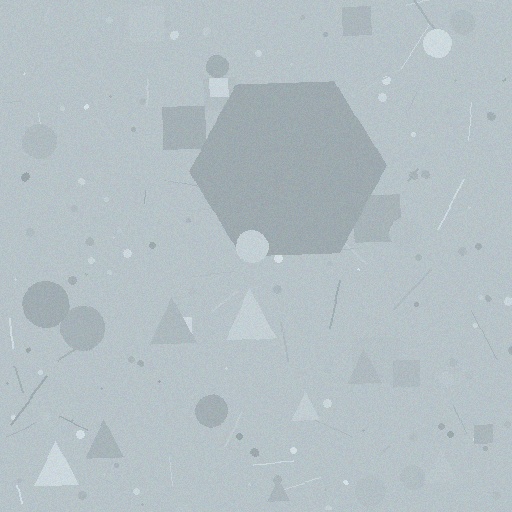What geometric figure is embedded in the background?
A hexagon is embedded in the background.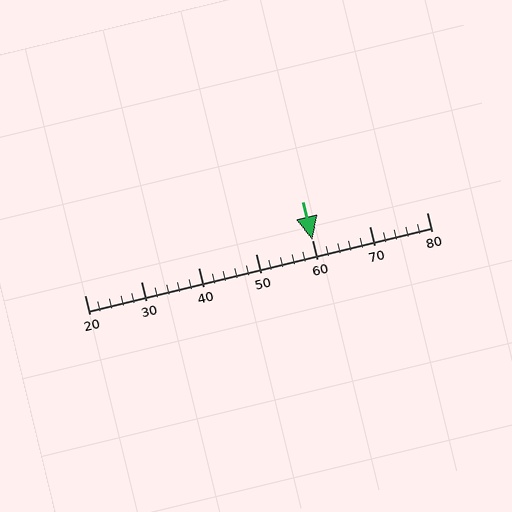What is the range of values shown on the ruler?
The ruler shows values from 20 to 80.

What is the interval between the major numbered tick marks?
The major tick marks are spaced 10 units apart.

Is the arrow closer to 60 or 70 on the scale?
The arrow is closer to 60.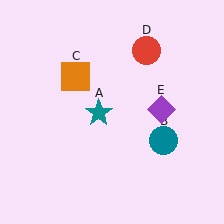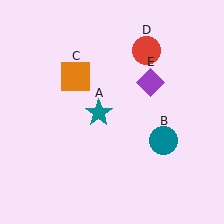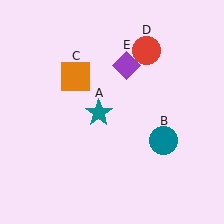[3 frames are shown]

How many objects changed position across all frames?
1 object changed position: purple diamond (object E).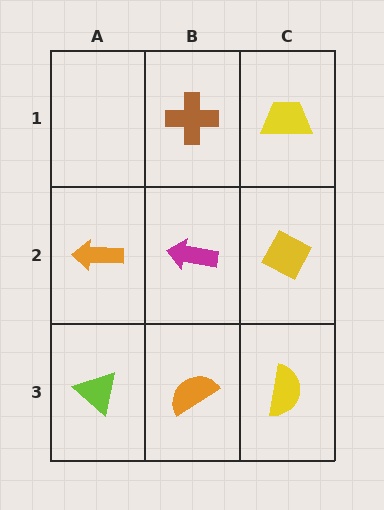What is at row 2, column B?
A magenta arrow.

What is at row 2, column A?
An orange arrow.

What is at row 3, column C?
A yellow semicircle.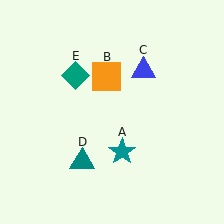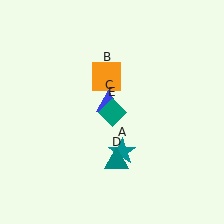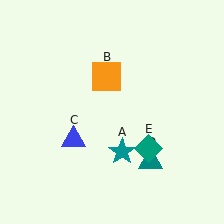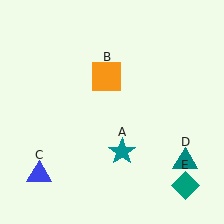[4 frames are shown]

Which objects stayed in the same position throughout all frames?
Teal star (object A) and orange square (object B) remained stationary.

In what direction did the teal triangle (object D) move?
The teal triangle (object D) moved right.